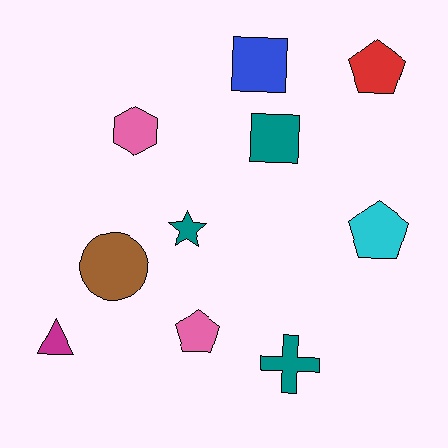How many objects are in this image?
There are 10 objects.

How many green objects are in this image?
There are no green objects.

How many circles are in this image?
There is 1 circle.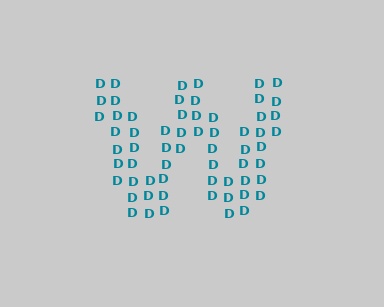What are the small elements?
The small elements are letter D's.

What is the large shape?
The large shape is the letter W.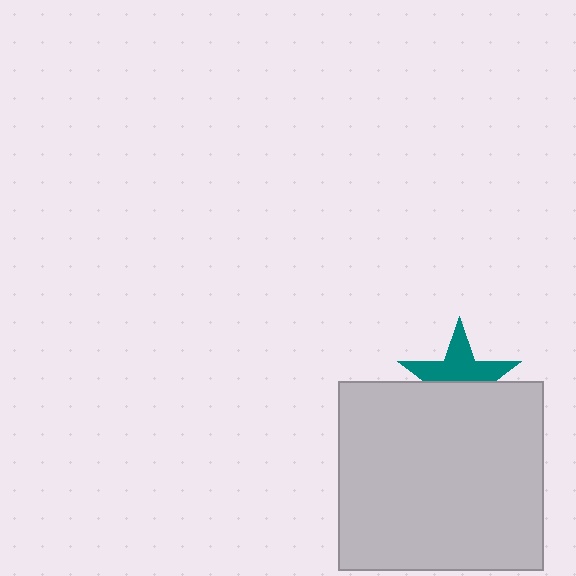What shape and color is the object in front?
The object in front is a light gray rectangle.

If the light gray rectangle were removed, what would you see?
You would see the complete teal star.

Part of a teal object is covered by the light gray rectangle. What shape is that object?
It is a star.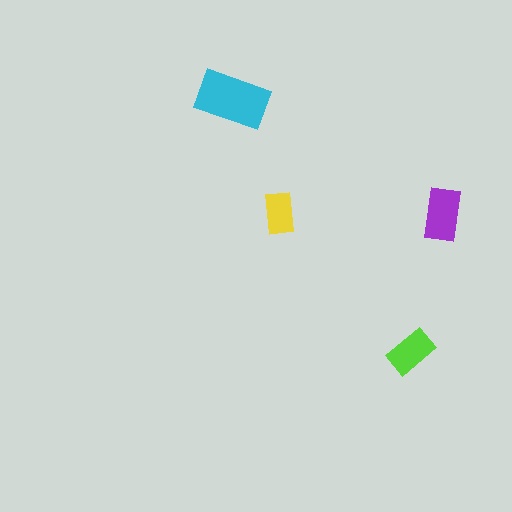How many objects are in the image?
There are 4 objects in the image.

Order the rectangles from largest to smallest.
the cyan one, the purple one, the lime one, the yellow one.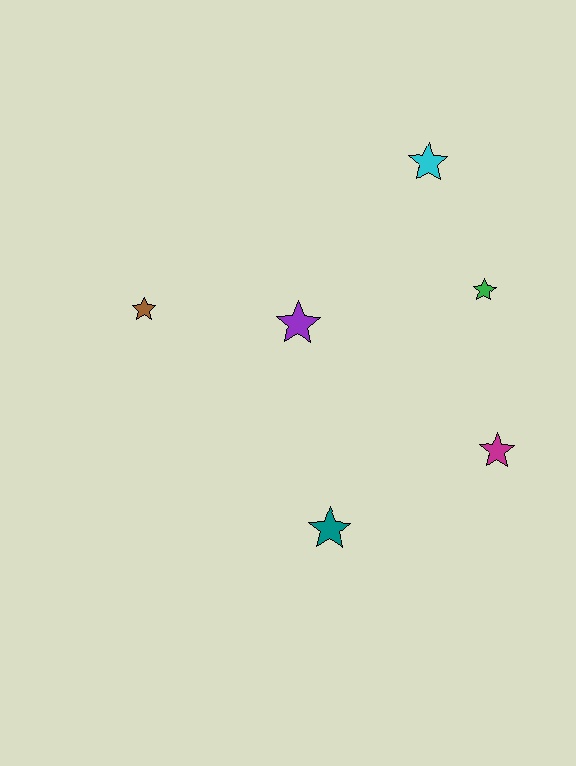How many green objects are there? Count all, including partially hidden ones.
There is 1 green object.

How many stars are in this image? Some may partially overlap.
There are 6 stars.